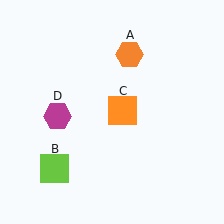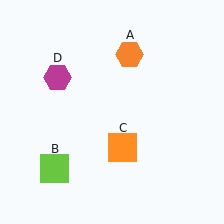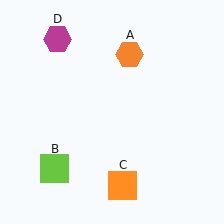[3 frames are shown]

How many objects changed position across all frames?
2 objects changed position: orange square (object C), magenta hexagon (object D).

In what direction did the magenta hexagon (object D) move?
The magenta hexagon (object D) moved up.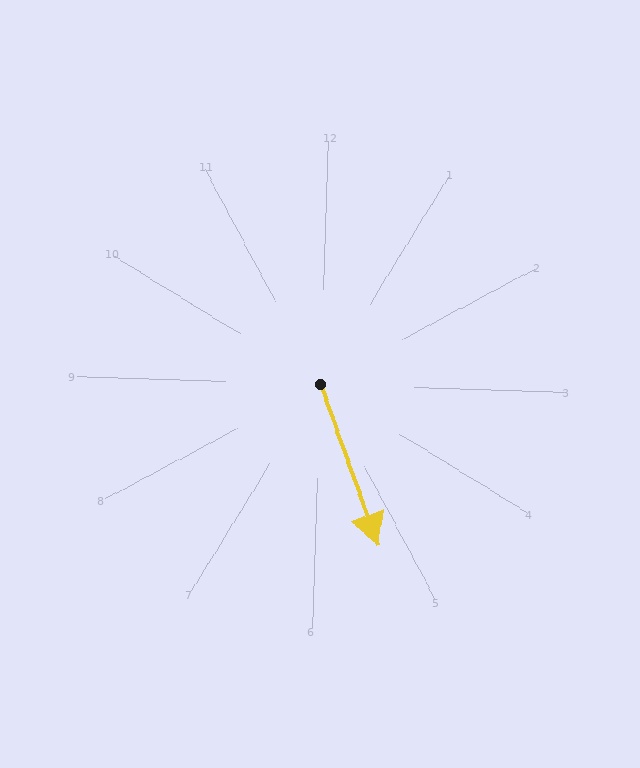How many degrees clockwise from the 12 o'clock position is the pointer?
Approximately 158 degrees.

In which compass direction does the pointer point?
South.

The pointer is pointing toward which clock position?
Roughly 5 o'clock.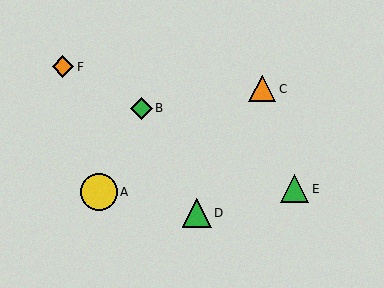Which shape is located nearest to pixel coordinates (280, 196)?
The green triangle (labeled E) at (295, 189) is nearest to that location.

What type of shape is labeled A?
Shape A is a yellow circle.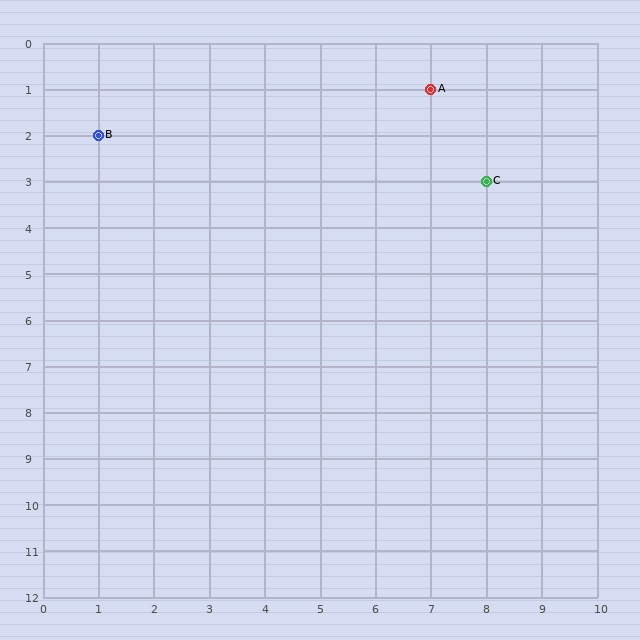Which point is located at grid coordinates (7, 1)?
Point A is at (7, 1).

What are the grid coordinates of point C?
Point C is at grid coordinates (8, 3).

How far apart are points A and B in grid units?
Points A and B are 6 columns and 1 row apart (about 6.1 grid units diagonally).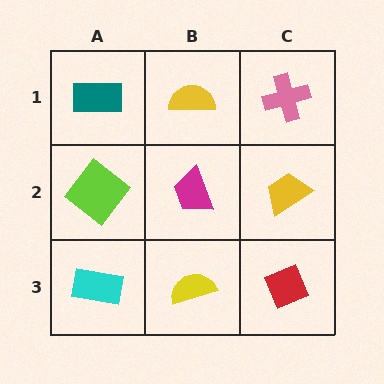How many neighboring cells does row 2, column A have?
3.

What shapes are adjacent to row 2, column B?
A yellow semicircle (row 1, column B), a yellow semicircle (row 3, column B), a lime diamond (row 2, column A), a yellow trapezoid (row 2, column C).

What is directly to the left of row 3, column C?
A yellow semicircle.